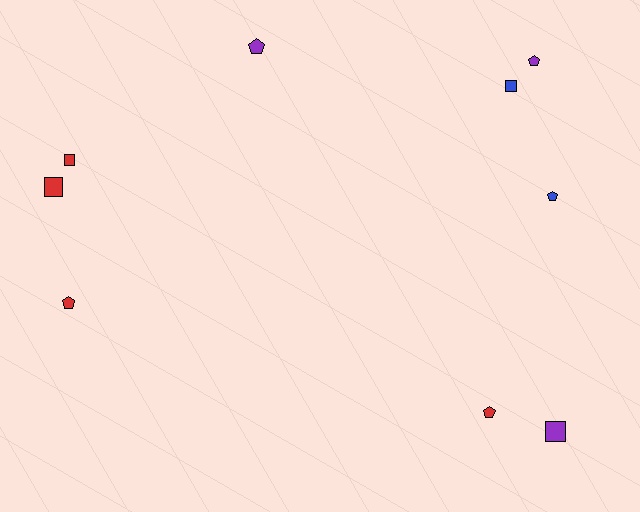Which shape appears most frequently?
Pentagon, with 5 objects.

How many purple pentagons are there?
There are 2 purple pentagons.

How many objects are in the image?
There are 9 objects.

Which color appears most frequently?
Red, with 4 objects.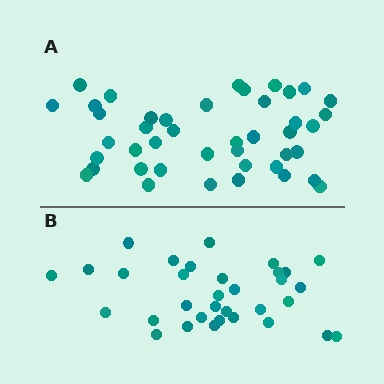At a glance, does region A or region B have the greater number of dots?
Region A (the top region) has more dots.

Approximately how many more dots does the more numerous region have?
Region A has roughly 10 or so more dots than region B.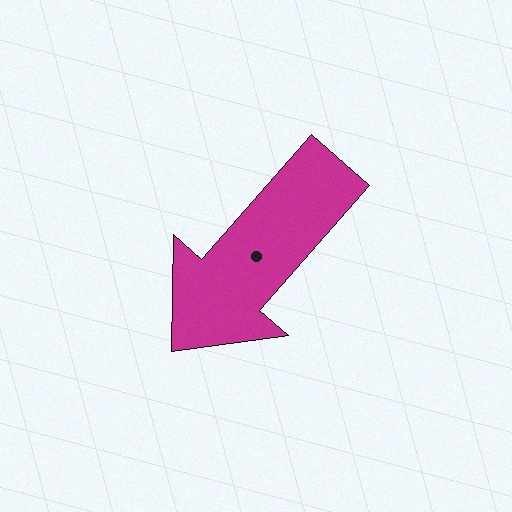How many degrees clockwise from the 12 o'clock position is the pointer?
Approximately 221 degrees.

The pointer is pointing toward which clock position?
Roughly 7 o'clock.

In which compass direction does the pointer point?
Southwest.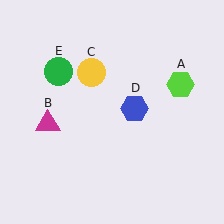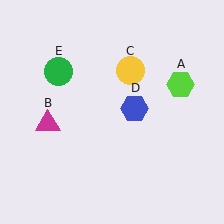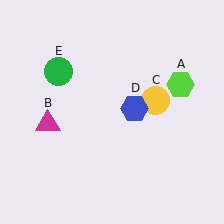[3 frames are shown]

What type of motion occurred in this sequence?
The yellow circle (object C) rotated clockwise around the center of the scene.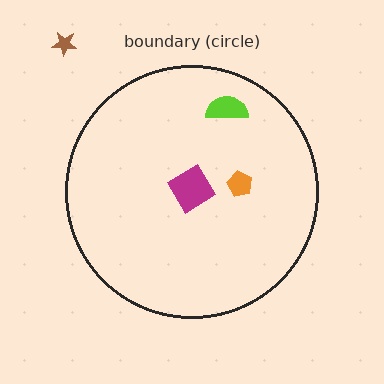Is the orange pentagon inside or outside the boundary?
Inside.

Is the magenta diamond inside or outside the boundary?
Inside.